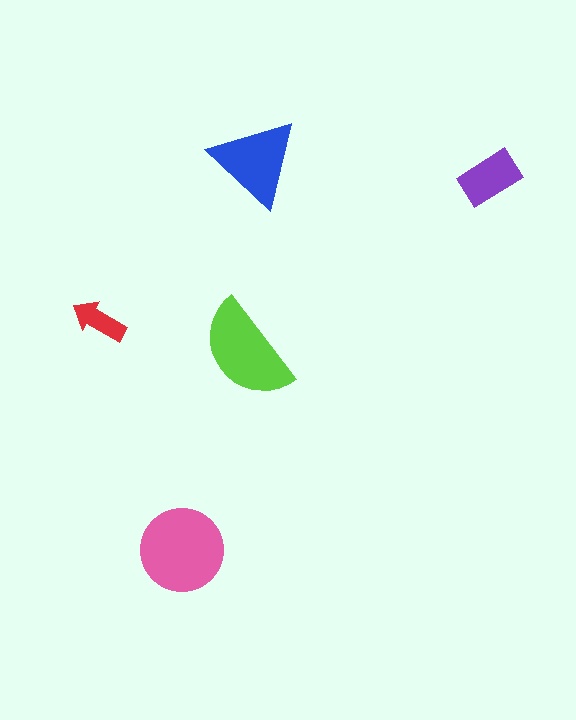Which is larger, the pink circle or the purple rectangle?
The pink circle.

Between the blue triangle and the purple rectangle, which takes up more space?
The blue triangle.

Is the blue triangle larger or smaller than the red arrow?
Larger.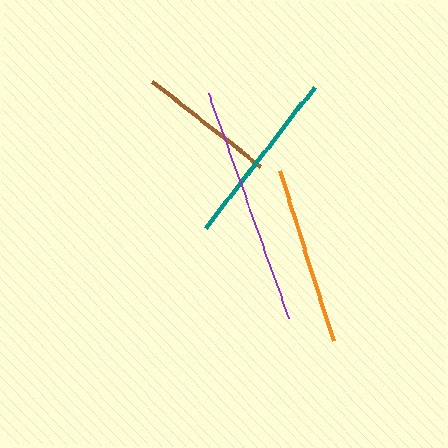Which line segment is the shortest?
The brown line is the shortest at approximately 138 pixels.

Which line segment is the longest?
The purple line is the longest at approximately 240 pixels.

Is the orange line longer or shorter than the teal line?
The teal line is longer than the orange line.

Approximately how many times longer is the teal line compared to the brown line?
The teal line is approximately 1.3 times the length of the brown line.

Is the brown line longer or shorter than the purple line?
The purple line is longer than the brown line.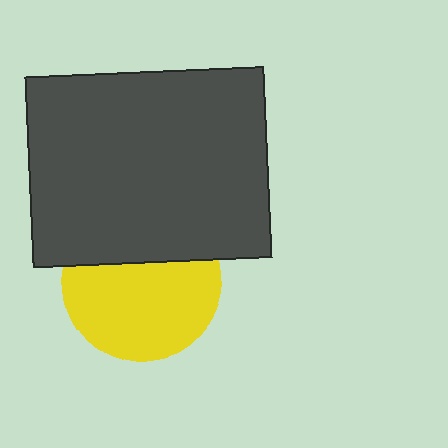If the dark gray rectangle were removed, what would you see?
You would see the complete yellow circle.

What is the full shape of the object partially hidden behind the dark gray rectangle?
The partially hidden object is a yellow circle.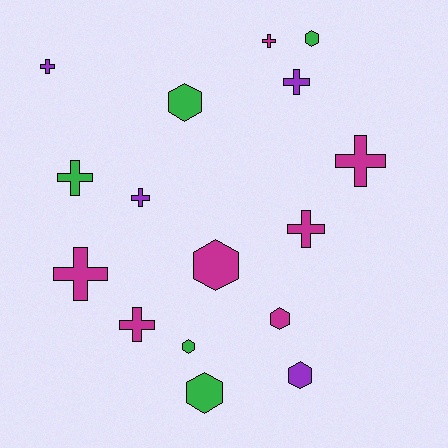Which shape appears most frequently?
Cross, with 9 objects.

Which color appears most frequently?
Magenta, with 7 objects.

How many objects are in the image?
There are 16 objects.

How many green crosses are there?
There is 1 green cross.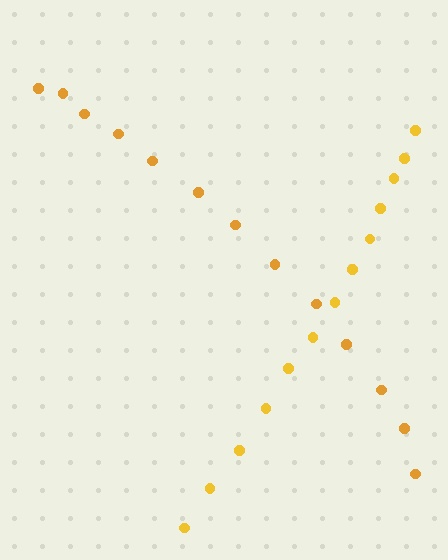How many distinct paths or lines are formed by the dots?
There are 2 distinct paths.